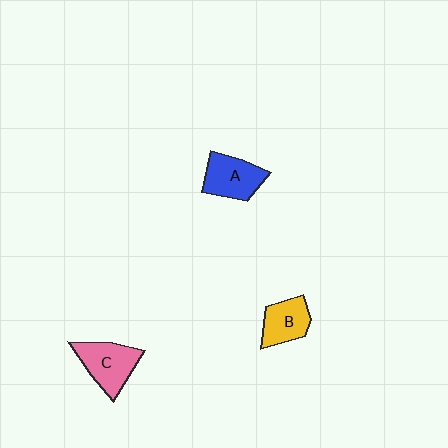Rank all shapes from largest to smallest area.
From largest to smallest: C (pink), A (blue), B (yellow).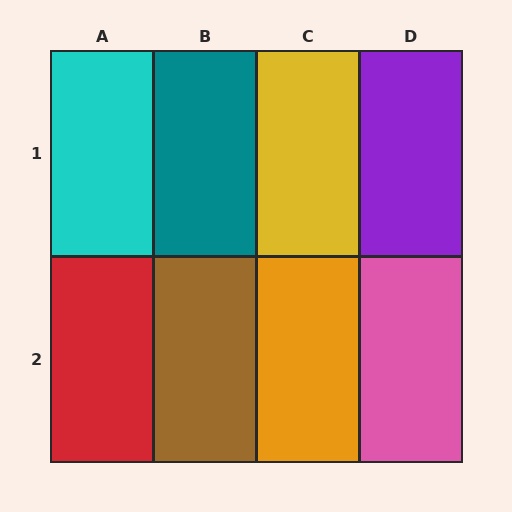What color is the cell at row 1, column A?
Cyan.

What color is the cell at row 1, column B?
Teal.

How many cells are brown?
1 cell is brown.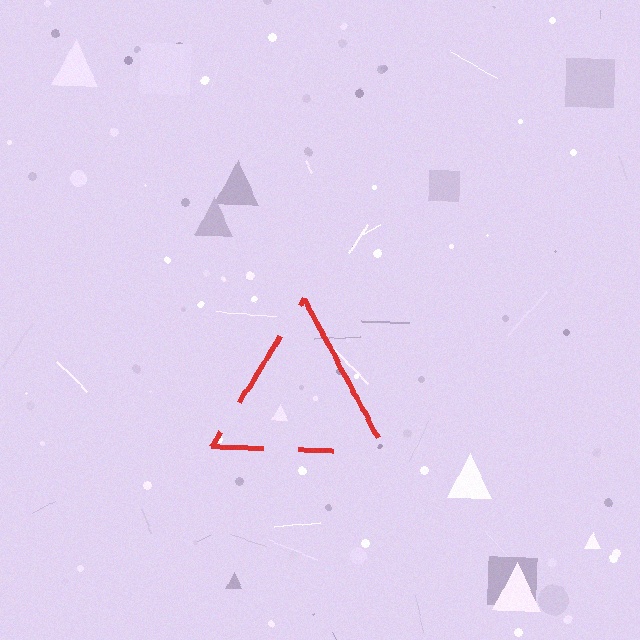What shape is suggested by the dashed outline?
The dashed outline suggests a triangle.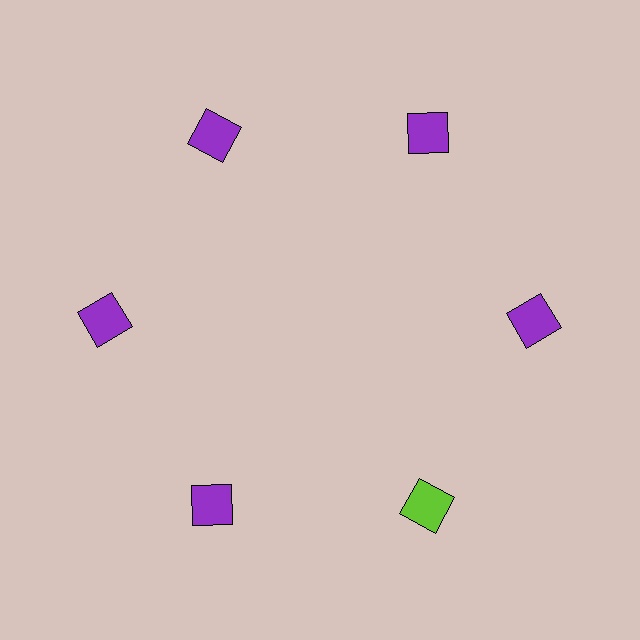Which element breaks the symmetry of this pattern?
The lime square at roughly the 5 o'clock position breaks the symmetry. All other shapes are purple squares.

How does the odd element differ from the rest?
It has a different color: lime instead of purple.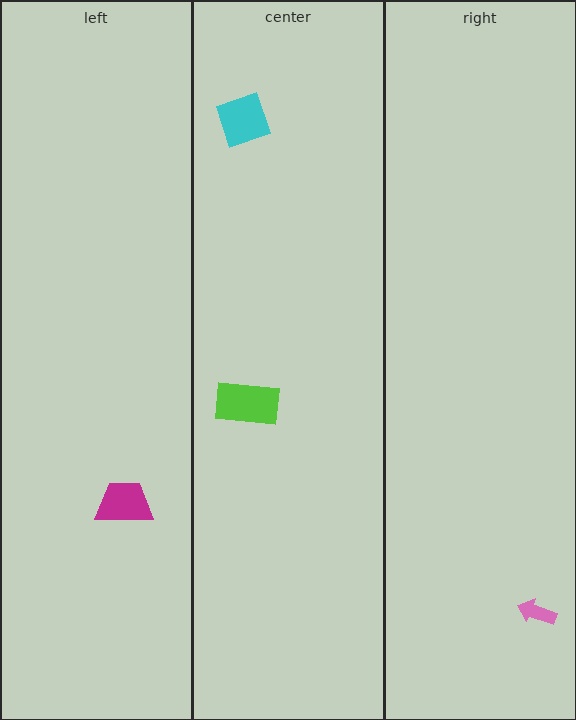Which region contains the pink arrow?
The right region.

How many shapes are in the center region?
2.